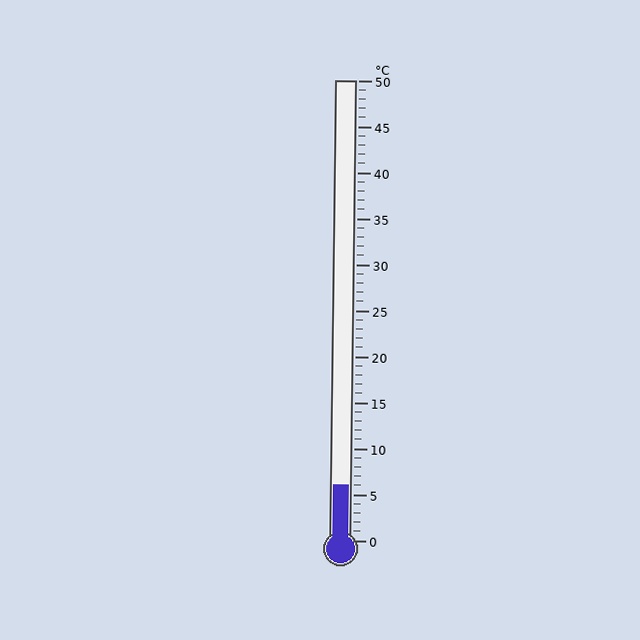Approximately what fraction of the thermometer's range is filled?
The thermometer is filled to approximately 10% of its range.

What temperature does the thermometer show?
The thermometer shows approximately 6°C.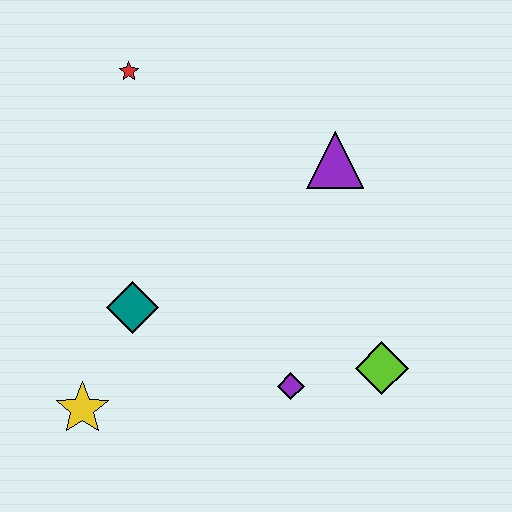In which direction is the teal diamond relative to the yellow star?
The teal diamond is above the yellow star.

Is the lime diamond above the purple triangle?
No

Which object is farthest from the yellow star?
The purple triangle is farthest from the yellow star.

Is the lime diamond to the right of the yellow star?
Yes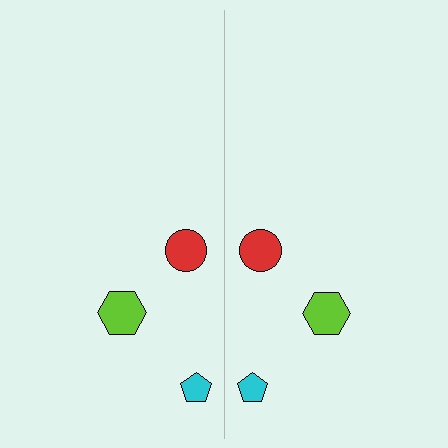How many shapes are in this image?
There are 6 shapes in this image.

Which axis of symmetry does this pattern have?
The pattern has a vertical axis of symmetry running through the center of the image.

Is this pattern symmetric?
Yes, this pattern has bilateral (reflection) symmetry.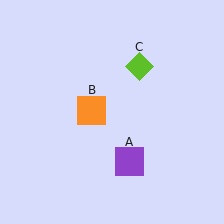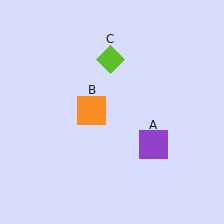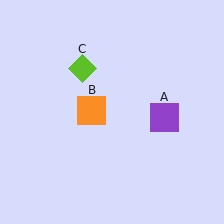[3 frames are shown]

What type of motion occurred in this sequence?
The purple square (object A), lime diamond (object C) rotated counterclockwise around the center of the scene.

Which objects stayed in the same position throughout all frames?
Orange square (object B) remained stationary.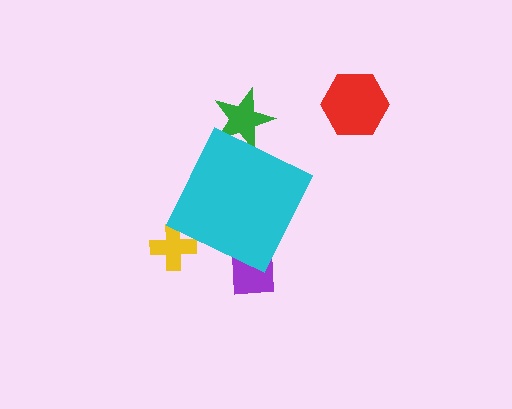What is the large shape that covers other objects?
A cyan diamond.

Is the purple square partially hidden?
Yes, the purple square is partially hidden behind the cyan diamond.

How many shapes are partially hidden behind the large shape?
3 shapes are partially hidden.